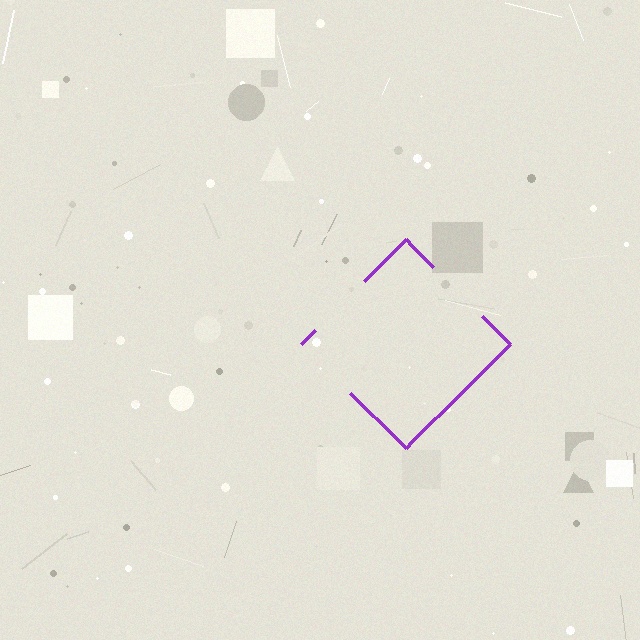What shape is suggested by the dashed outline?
The dashed outline suggests a diamond.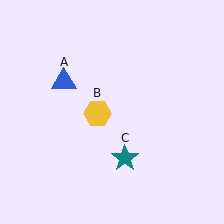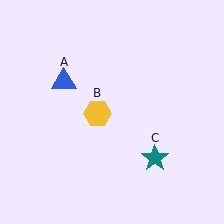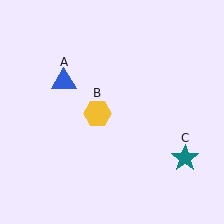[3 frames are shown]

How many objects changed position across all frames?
1 object changed position: teal star (object C).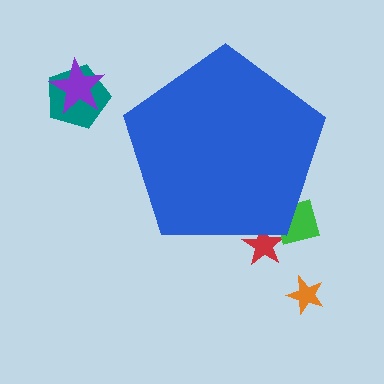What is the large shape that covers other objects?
A blue pentagon.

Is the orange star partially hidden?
No, the orange star is fully visible.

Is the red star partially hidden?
Yes, the red star is partially hidden behind the blue pentagon.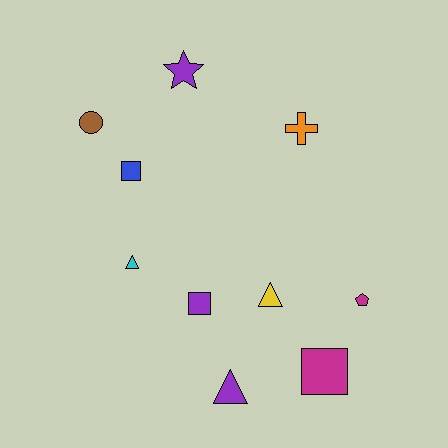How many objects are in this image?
There are 10 objects.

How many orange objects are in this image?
There is 1 orange object.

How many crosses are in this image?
There is 1 cross.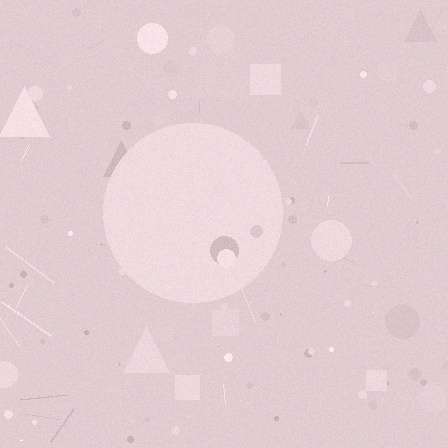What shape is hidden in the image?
A circle is hidden in the image.